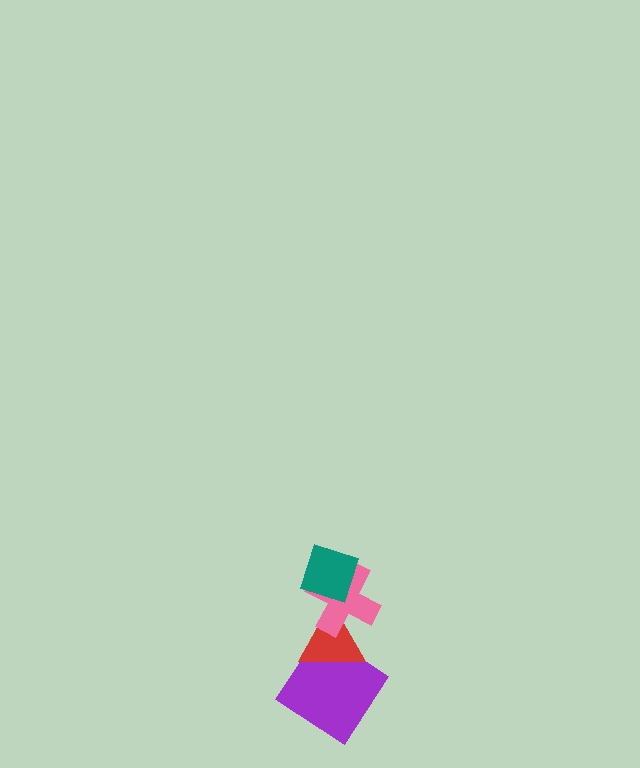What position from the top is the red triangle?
The red triangle is 3rd from the top.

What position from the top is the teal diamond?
The teal diamond is 1st from the top.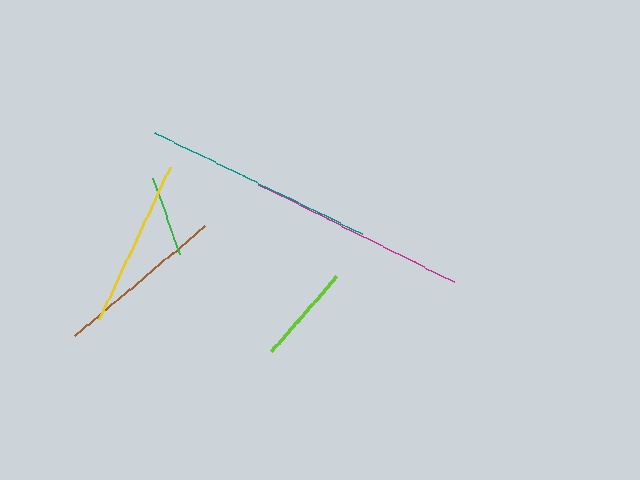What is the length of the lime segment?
The lime segment is approximately 99 pixels long.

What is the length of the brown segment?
The brown segment is approximately 171 pixels long.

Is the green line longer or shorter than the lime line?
The lime line is longer than the green line.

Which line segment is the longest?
The teal line is the longest at approximately 231 pixels.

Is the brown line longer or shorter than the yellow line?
The brown line is longer than the yellow line.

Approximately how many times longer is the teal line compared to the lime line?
The teal line is approximately 2.3 times the length of the lime line.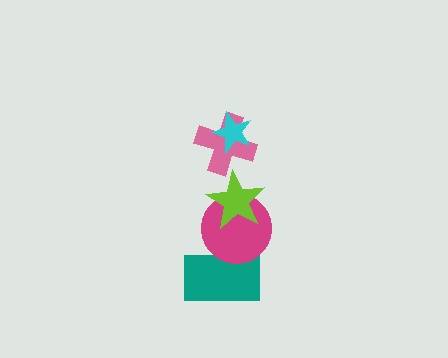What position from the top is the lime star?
The lime star is 3rd from the top.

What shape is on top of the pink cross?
The cyan star is on top of the pink cross.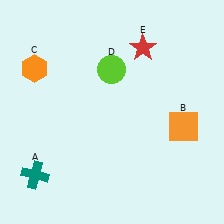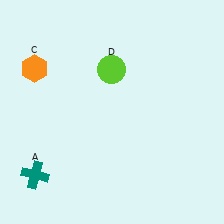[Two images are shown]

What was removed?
The orange square (B), the red star (E) were removed in Image 2.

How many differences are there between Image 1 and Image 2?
There are 2 differences between the two images.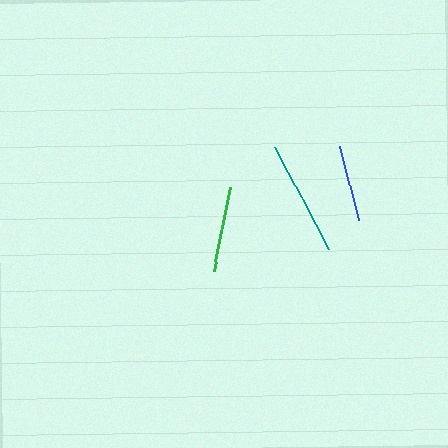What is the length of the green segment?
The green segment is approximately 86 pixels long.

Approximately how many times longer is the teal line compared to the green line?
The teal line is approximately 1.4 times the length of the green line.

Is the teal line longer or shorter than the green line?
The teal line is longer than the green line.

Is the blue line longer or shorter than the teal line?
The teal line is longer than the blue line.